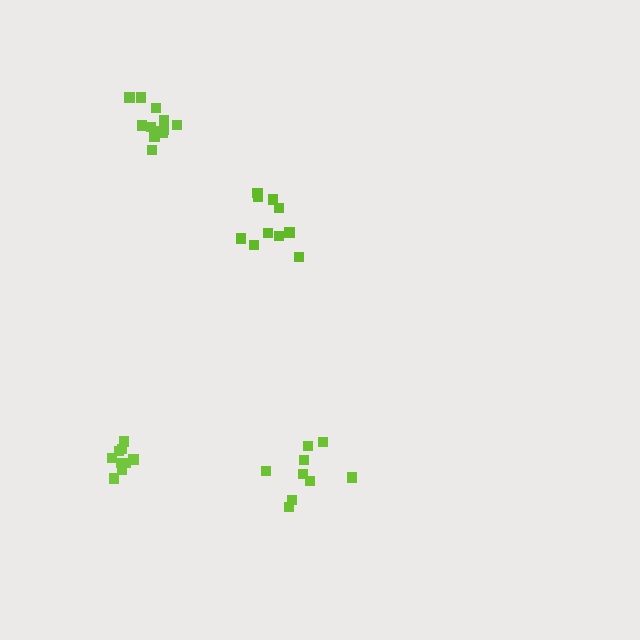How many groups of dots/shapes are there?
There are 4 groups.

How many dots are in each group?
Group 1: 9 dots, Group 2: 10 dots, Group 3: 9 dots, Group 4: 12 dots (40 total).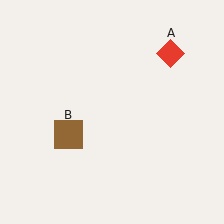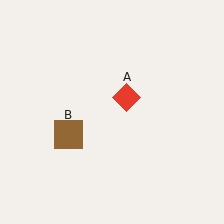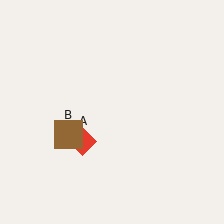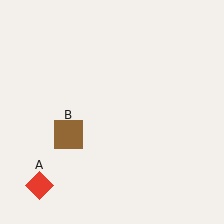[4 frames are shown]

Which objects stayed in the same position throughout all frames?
Brown square (object B) remained stationary.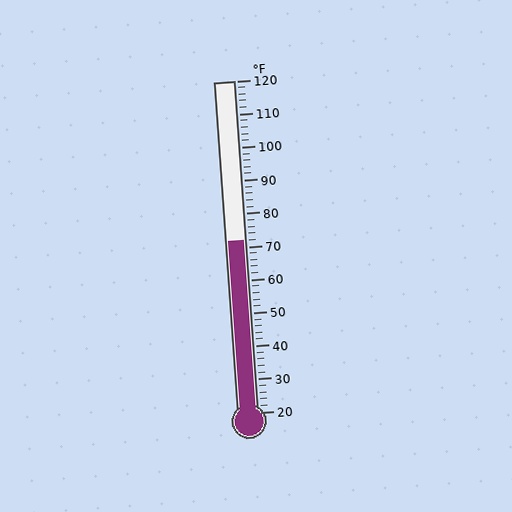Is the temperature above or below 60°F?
The temperature is above 60°F.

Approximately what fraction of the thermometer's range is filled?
The thermometer is filled to approximately 50% of its range.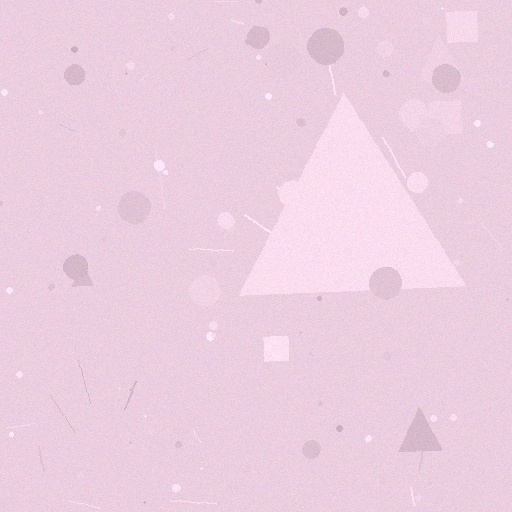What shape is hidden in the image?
A triangle is hidden in the image.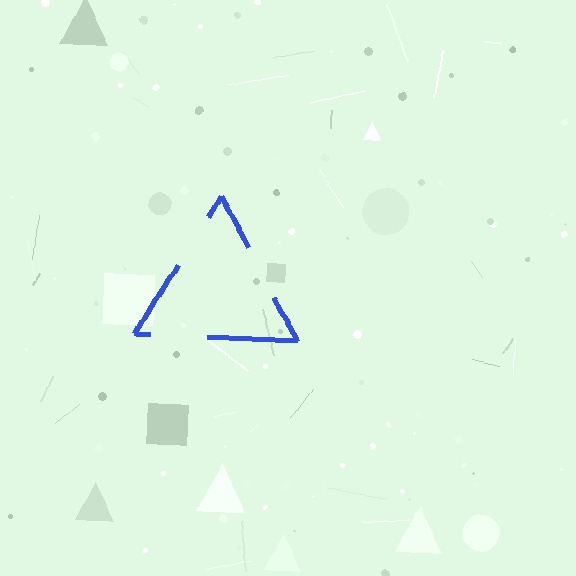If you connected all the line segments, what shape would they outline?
They would outline a triangle.